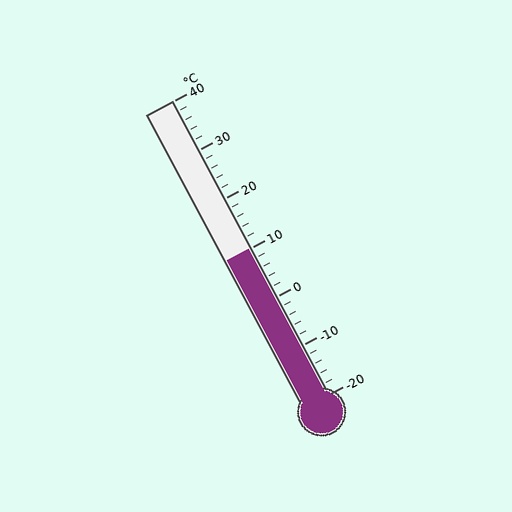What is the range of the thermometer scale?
The thermometer scale ranges from -20°C to 40°C.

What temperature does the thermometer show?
The thermometer shows approximately 10°C.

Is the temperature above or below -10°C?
The temperature is above -10°C.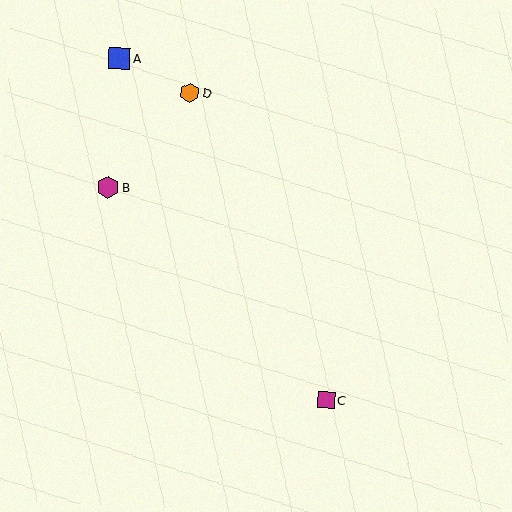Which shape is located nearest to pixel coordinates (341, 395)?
The magenta square (labeled C) at (326, 400) is nearest to that location.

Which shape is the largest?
The magenta hexagon (labeled B) is the largest.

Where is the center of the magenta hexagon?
The center of the magenta hexagon is at (108, 187).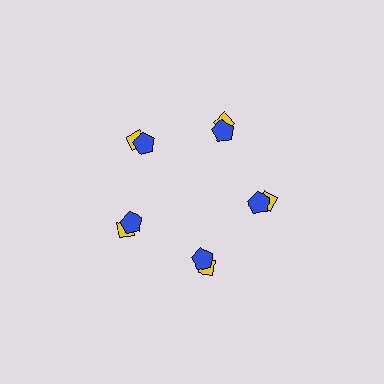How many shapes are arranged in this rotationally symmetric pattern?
There are 10 shapes, arranged in 5 groups of 2.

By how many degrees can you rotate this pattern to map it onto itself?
The pattern maps onto itself every 72 degrees of rotation.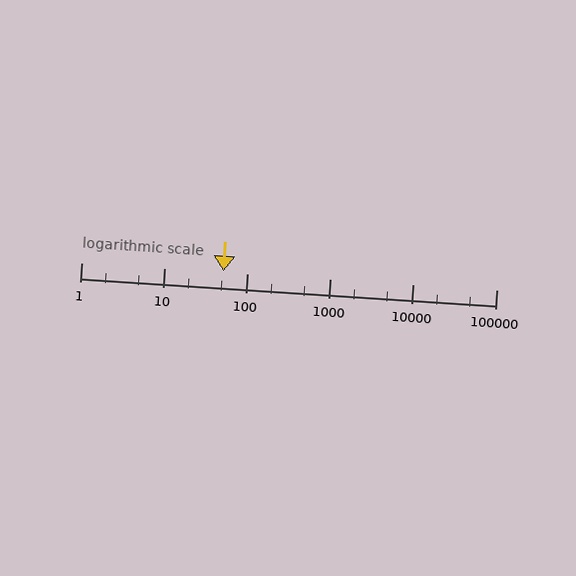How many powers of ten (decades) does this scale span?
The scale spans 5 decades, from 1 to 100000.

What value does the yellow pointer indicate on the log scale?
The pointer indicates approximately 51.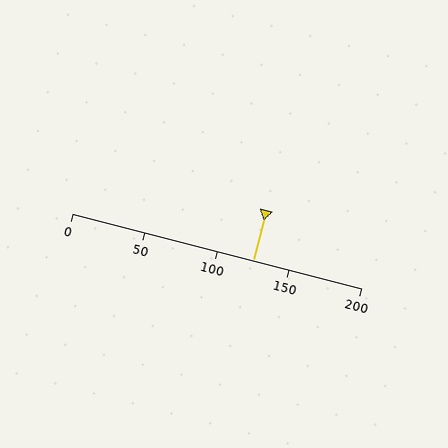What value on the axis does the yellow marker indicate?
The marker indicates approximately 125.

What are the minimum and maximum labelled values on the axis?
The axis runs from 0 to 200.